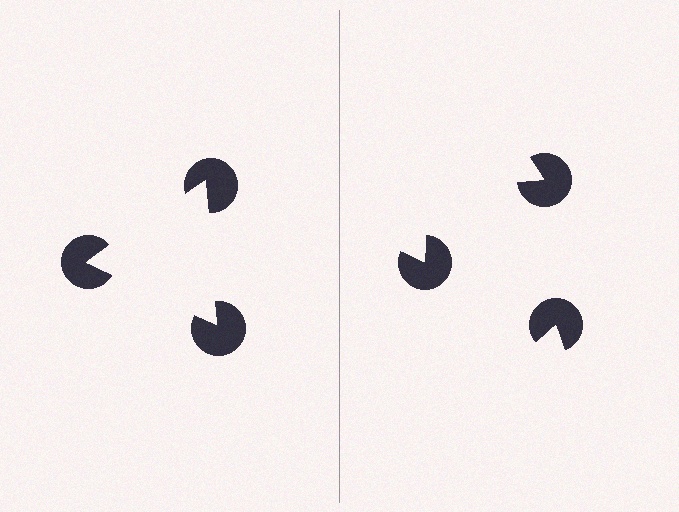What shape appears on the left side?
An illusory triangle.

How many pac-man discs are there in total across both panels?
6 — 3 on each side.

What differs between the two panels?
The pac-man discs are positioned identically on both sides; only the wedge orientations differ. On the left they align to a triangle; on the right they are misaligned.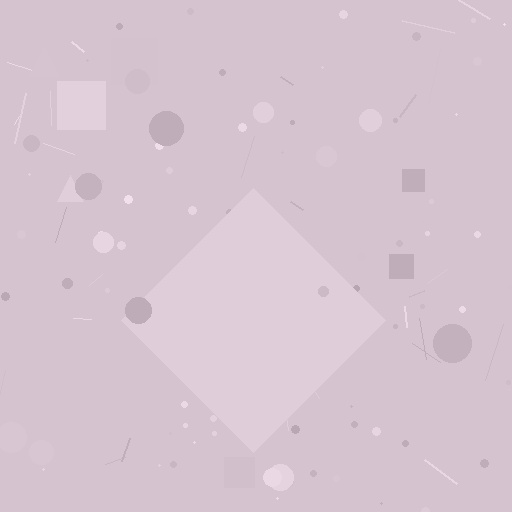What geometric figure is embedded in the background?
A diamond is embedded in the background.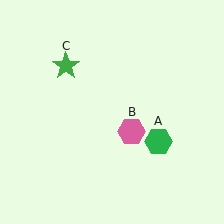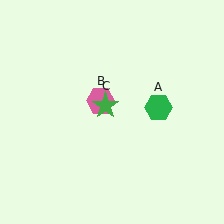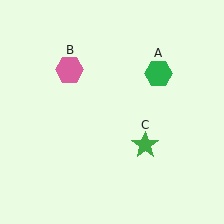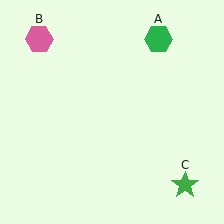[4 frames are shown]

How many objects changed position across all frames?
3 objects changed position: green hexagon (object A), pink hexagon (object B), green star (object C).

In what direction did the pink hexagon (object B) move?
The pink hexagon (object B) moved up and to the left.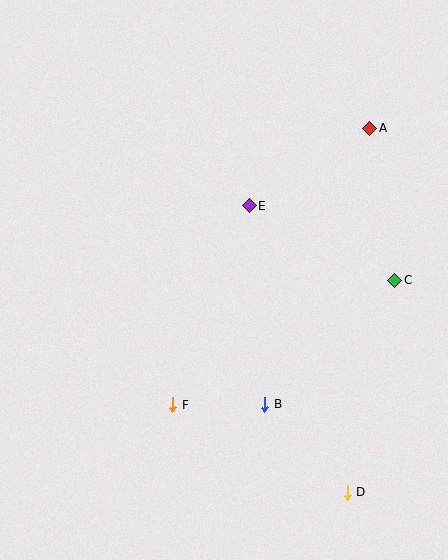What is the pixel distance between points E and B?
The distance between E and B is 199 pixels.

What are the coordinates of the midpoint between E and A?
The midpoint between E and A is at (309, 167).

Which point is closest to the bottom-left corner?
Point F is closest to the bottom-left corner.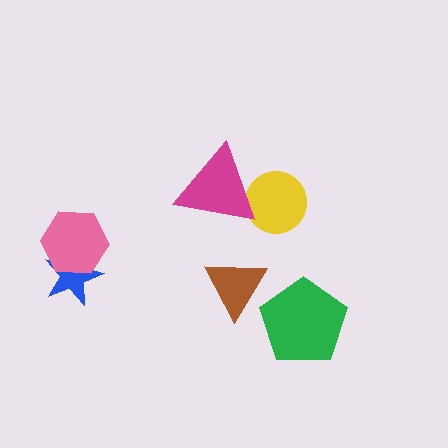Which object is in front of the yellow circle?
The magenta triangle is in front of the yellow circle.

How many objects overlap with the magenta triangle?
1 object overlaps with the magenta triangle.